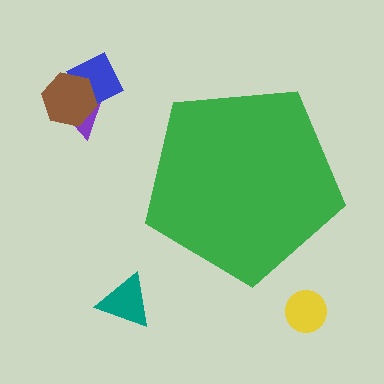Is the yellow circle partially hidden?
No, the yellow circle is fully visible.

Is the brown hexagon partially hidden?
No, the brown hexagon is fully visible.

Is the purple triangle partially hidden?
No, the purple triangle is fully visible.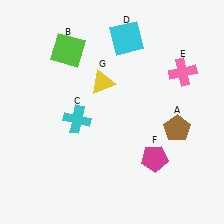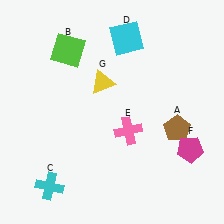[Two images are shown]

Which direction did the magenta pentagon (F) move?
The magenta pentagon (F) moved right.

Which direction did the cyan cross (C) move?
The cyan cross (C) moved down.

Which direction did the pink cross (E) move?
The pink cross (E) moved down.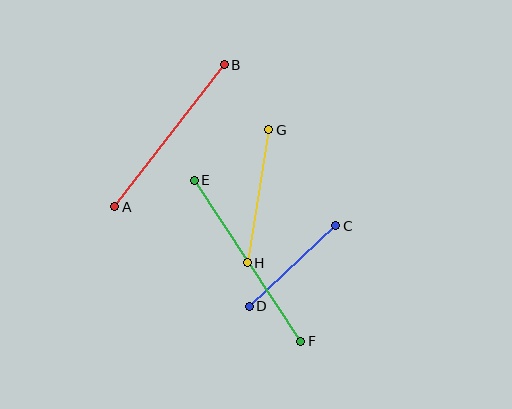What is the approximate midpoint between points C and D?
The midpoint is at approximately (292, 266) pixels.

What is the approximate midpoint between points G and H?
The midpoint is at approximately (258, 196) pixels.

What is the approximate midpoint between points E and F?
The midpoint is at approximately (247, 261) pixels.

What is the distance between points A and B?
The distance is approximately 179 pixels.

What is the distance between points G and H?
The distance is approximately 134 pixels.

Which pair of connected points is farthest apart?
Points E and F are farthest apart.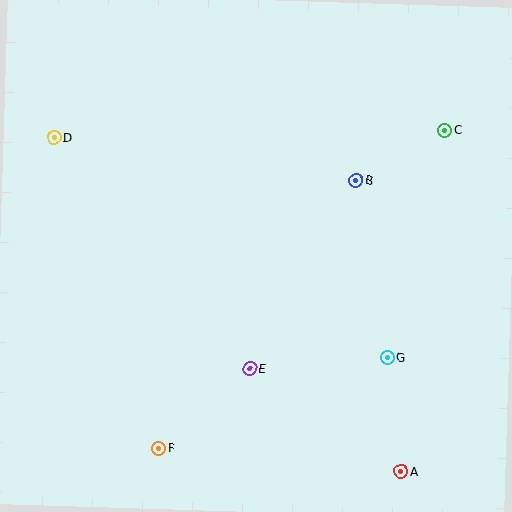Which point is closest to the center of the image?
Point E at (250, 368) is closest to the center.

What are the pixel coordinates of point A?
Point A is at (401, 471).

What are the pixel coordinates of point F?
Point F is at (159, 448).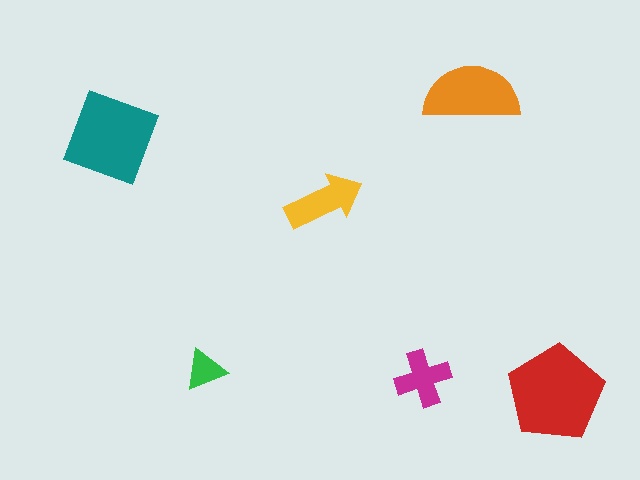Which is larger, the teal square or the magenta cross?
The teal square.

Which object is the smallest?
The green triangle.